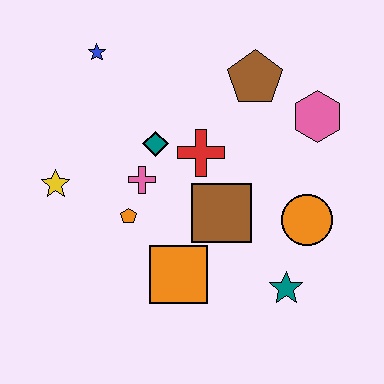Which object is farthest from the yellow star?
The pink hexagon is farthest from the yellow star.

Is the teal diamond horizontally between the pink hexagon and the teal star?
No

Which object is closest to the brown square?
The red cross is closest to the brown square.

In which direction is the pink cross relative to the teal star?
The pink cross is to the left of the teal star.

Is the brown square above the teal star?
Yes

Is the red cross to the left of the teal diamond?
No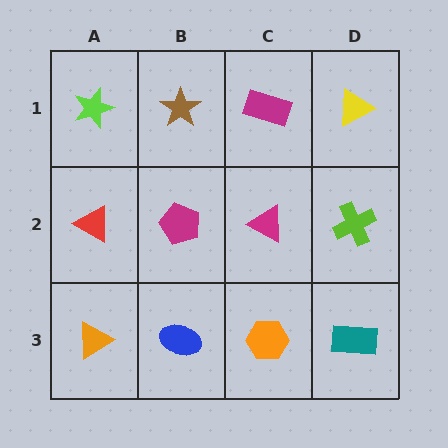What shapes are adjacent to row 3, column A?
A red triangle (row 2, column A), a blue ellipse (row 3, column B).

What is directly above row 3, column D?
A lime cross.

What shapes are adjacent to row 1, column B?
A magenta pentagon (row 2, column B), a lime star (row 1, column A), a magenta rectangle (row 1, column C).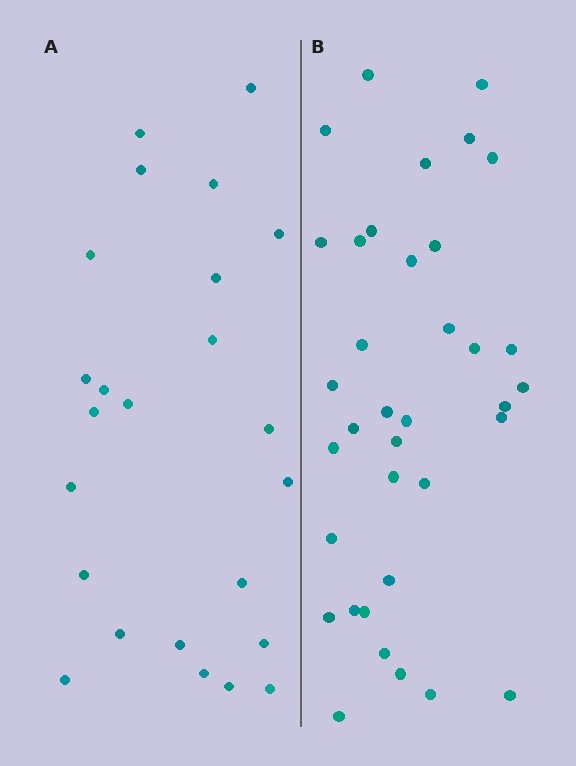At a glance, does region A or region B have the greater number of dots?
Region B (the right region) has more dots.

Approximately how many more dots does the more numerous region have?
Region B has roughly 12 or so more dots than region A.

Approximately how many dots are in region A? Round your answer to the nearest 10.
About 20 dots. (The exact count is 24, which rounds to 20.)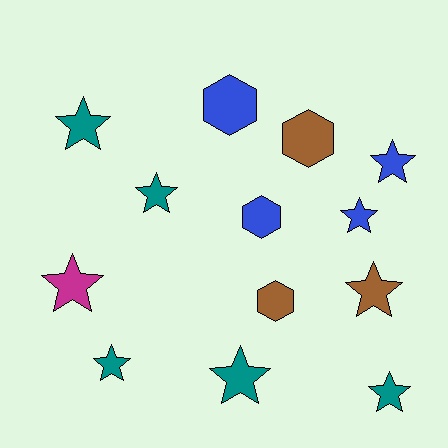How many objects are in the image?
There are 13 objects.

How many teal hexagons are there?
There are no teal hexagons.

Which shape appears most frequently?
Star, with 9 objects.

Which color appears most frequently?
Teal, with 5 objects.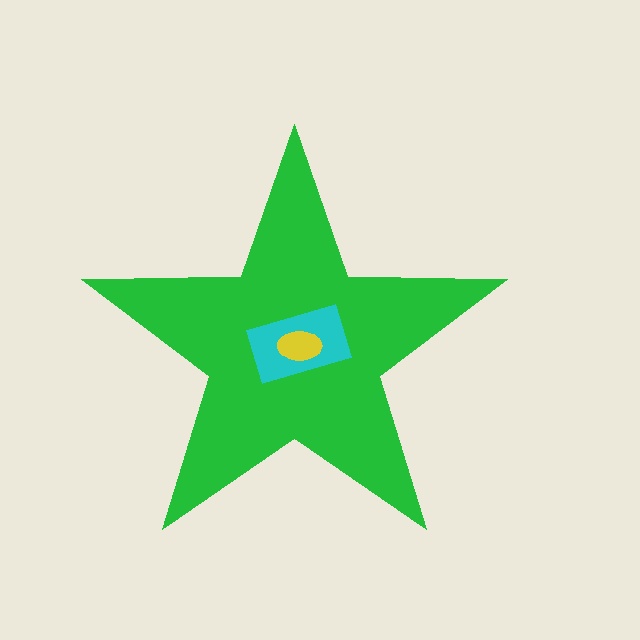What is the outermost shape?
The green star.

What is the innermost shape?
The yellow ellipse.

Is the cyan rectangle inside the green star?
Yes.